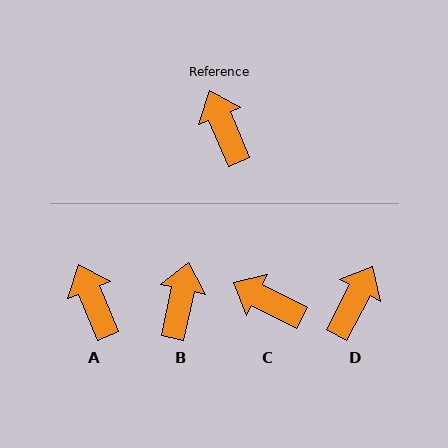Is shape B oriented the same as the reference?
No, it is off by about 35 degrees.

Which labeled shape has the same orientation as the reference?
A.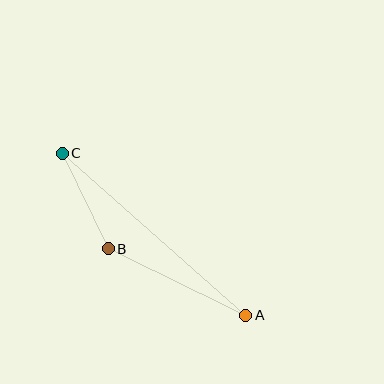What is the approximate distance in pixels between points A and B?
The distance between A and B is approximately 152 pixels.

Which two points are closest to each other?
Points B and C are closest to each other.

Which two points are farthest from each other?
Points A and C are farthest from each other.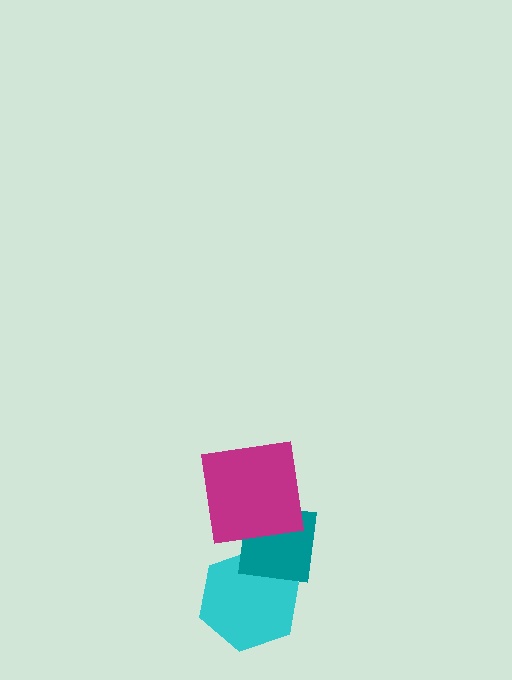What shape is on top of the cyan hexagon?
The teal square is on top of the cyan hexagon.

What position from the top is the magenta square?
The magenta square is 1st from the top.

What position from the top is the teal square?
The teal square is 2nd from the top.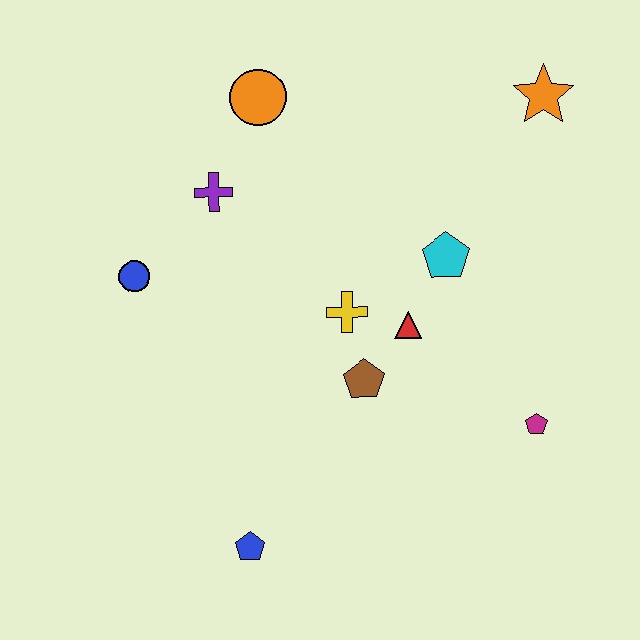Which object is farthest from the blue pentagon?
The orange star is farthest from the blue pentagon.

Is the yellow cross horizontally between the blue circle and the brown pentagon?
Yes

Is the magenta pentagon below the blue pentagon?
No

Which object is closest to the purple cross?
The orange circle is closest to the purple cross.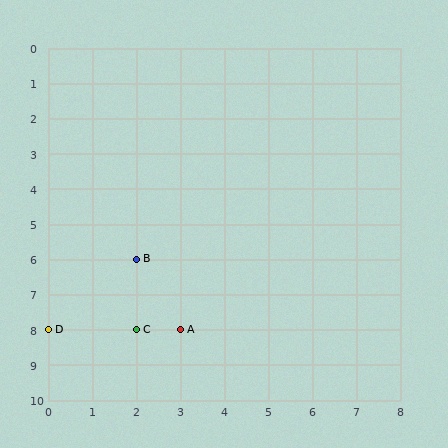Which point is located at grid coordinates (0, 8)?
Point D is at (0, 8).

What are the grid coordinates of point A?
Point A is at grid coordinates (3, 8).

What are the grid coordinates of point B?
Point B is at grid coordinates (2, 6).